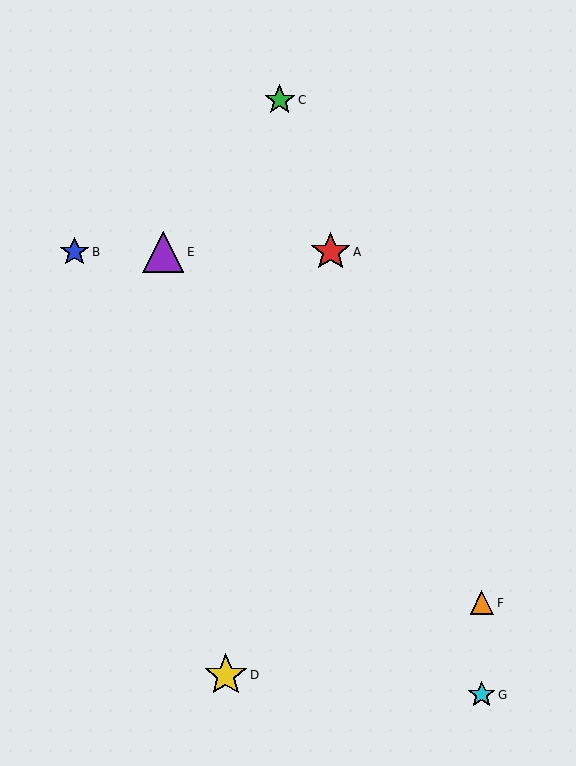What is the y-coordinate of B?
Object B is at y≈252.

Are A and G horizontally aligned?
No, A is at y≈252 and G is at y≈695.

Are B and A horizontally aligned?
Yes, both are at y≈252.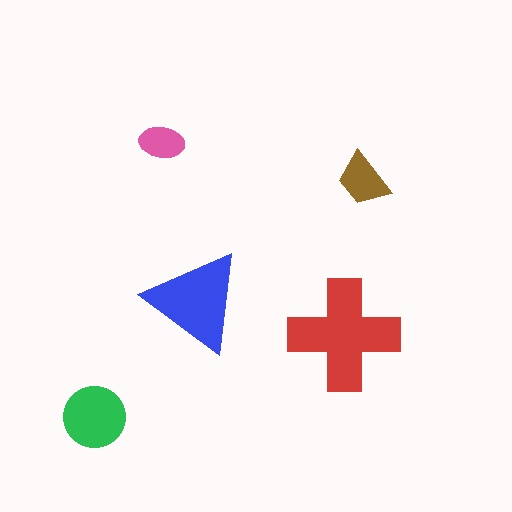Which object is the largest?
The red cross.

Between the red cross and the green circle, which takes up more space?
The red cross.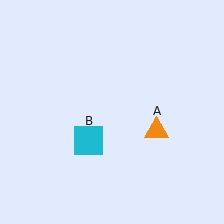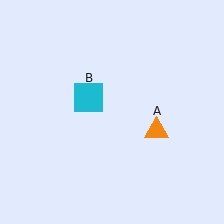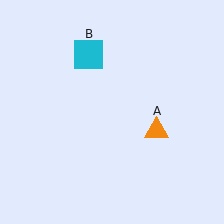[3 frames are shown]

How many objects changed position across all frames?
1 object changed position: cyan square (object B).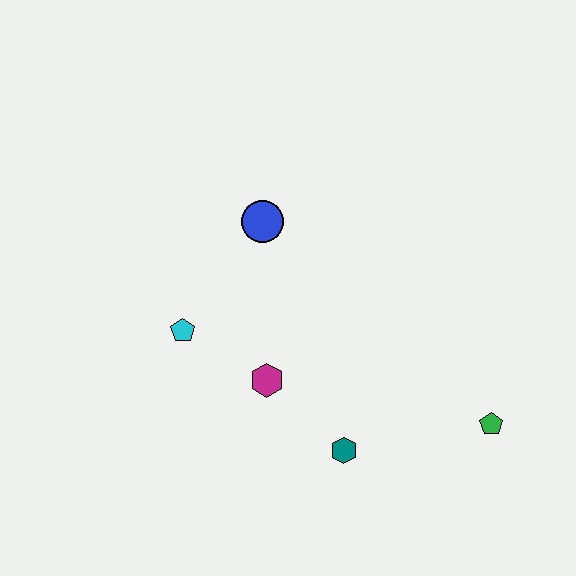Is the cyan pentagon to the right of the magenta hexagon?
No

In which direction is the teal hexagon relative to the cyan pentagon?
The teal hexagon is to the right of the cyan pentagon.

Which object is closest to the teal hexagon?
The magenta hexagon is closest to the teal hexagon.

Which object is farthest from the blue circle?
The green pentagon is farthest from the blue circle.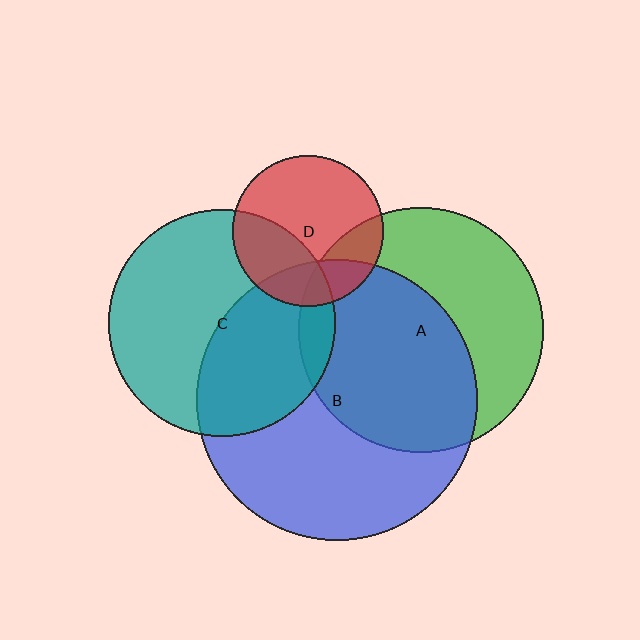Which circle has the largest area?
Circle B (blue).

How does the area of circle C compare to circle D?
Approximately 2.3 times.